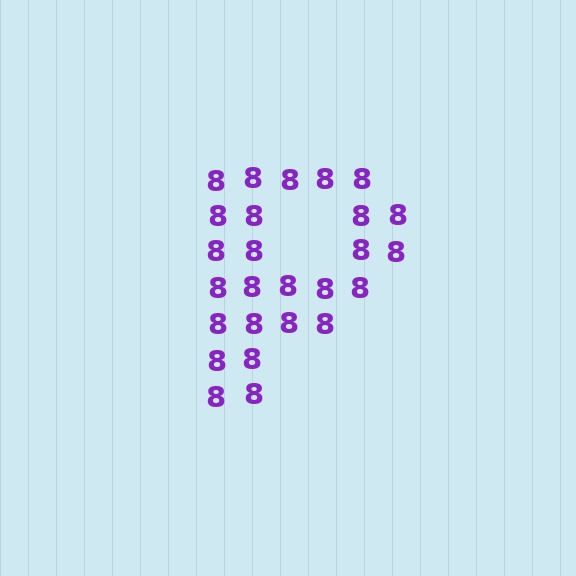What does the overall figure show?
The overall figure shows the letter P.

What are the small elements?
The small elements are digit 8's.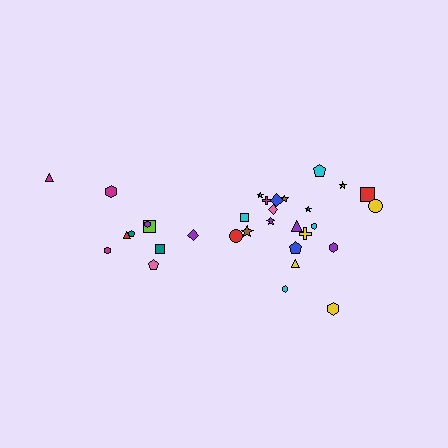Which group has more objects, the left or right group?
The right group.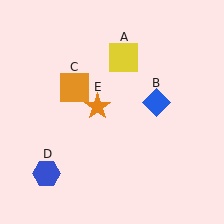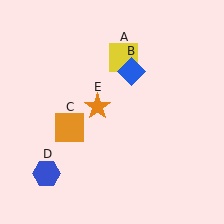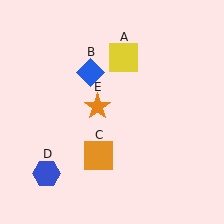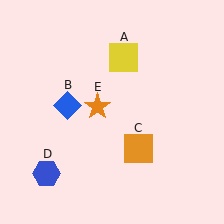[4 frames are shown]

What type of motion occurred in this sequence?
The blue diamond (object B), orange square (object C) rotated counterclockwise around the center of the scene.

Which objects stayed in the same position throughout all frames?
Yellow square (object A) and blue hexagon (object D) and orange star (object E) remained stationary.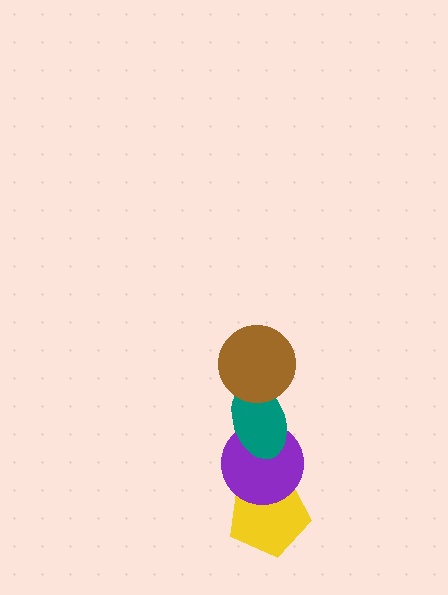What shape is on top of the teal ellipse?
The brown circle is on top of the teal ellipse.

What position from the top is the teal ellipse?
The teal ellipse is 2nd from the top.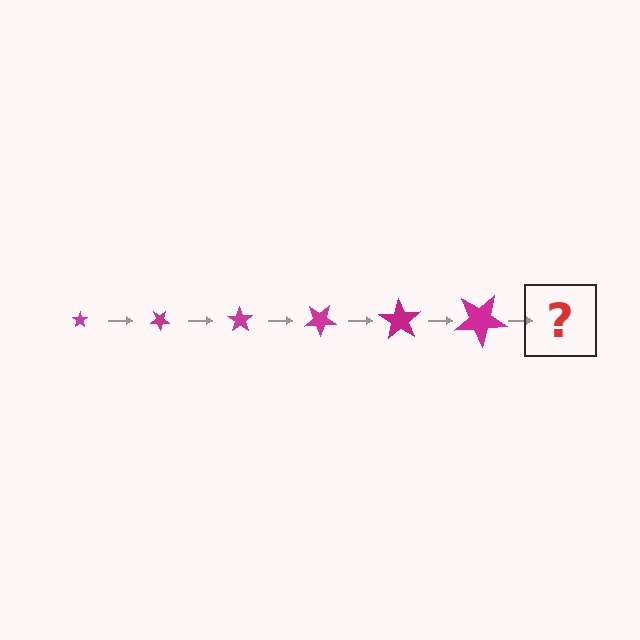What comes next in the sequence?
The next element should be a star, larger than the previous one and rotated 210 degrees from the start.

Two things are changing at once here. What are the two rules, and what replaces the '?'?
The two rules are that the star grows larger each step and it rotates 35 degrees each step. The '?' should be a star, larger than the previous one and rotated 210 degrees from the start.